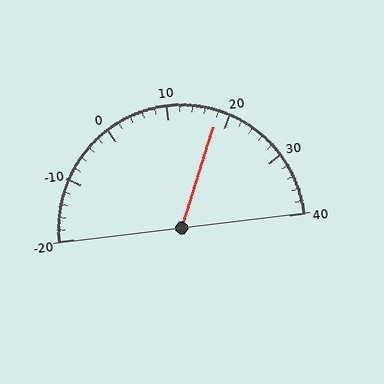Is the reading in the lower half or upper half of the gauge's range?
The reading is in the upper half of the range (-20 to 40).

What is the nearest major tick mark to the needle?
The nearest major tick mark is 20.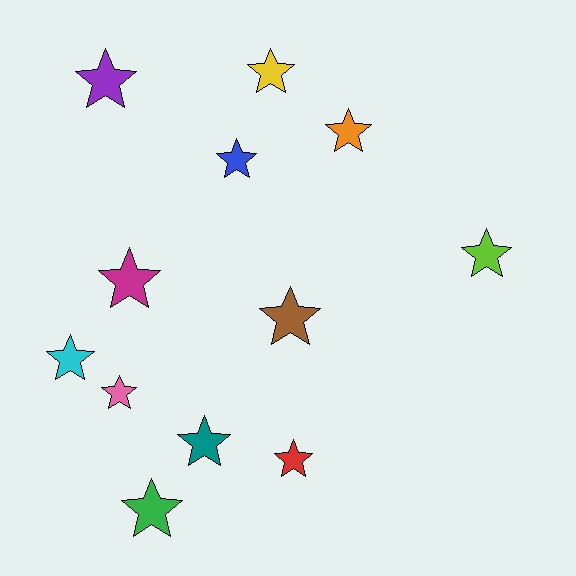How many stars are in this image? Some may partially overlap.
There are 12 stars.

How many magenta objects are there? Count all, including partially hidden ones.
There is 1 magenta object.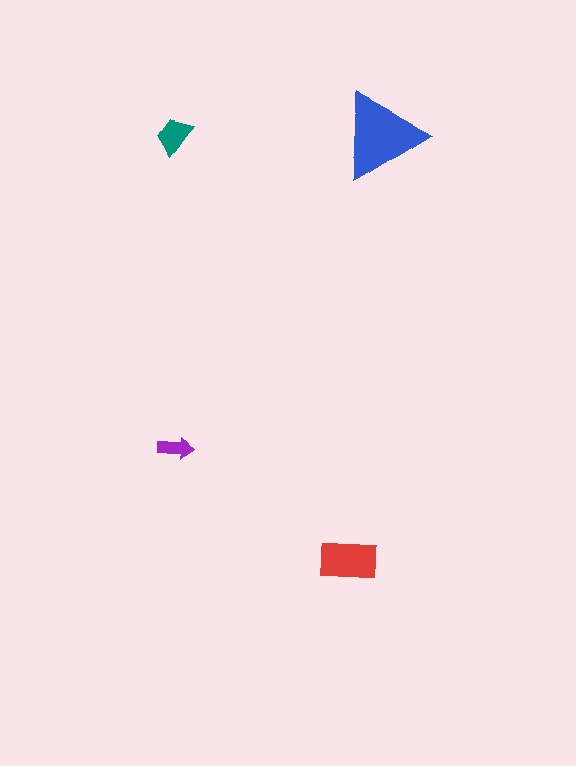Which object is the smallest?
The purple arrow.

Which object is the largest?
The blue triangle.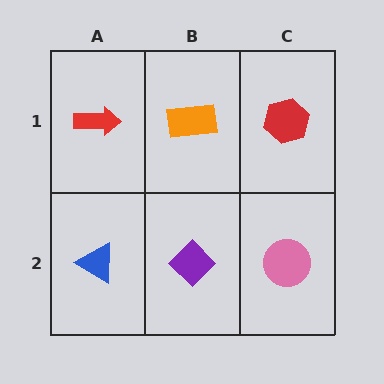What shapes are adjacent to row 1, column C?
A pink circle (row 2, column C), an orange rectangle (row 1, column B).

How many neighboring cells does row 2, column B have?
3.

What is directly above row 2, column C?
A red hexagon.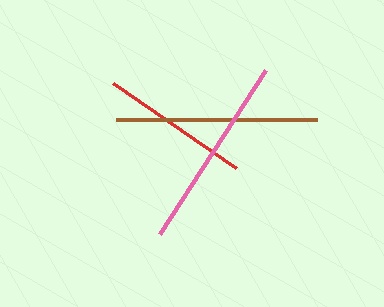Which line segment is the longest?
The brown line is the longest at approximately 201 pixels.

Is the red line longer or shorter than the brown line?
The brown line is longer than the red line.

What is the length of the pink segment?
The pink segment is approximately 196 pixels long.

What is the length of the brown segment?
The brown segment is approximately 201 pixels long.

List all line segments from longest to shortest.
From longest to shortest: brown, pink, red.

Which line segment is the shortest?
The red line is the shortest at approximately 150 pixels.